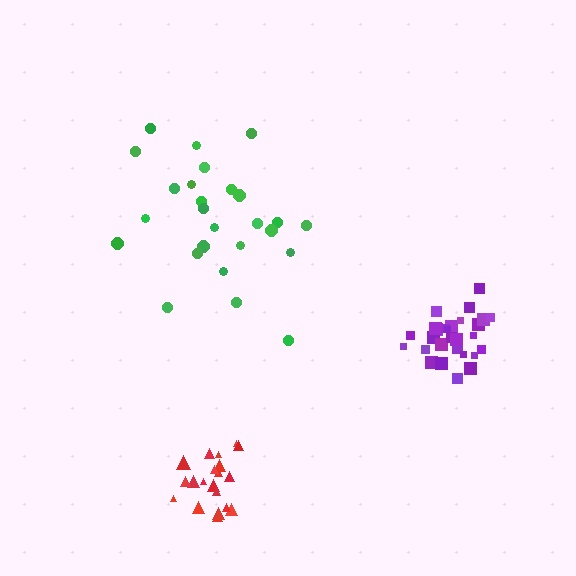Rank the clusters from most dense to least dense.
purple, red, green.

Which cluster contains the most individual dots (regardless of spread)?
Purple (29).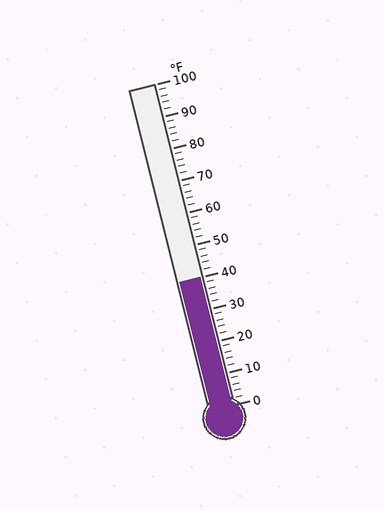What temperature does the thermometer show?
The thermometer shows approximately 40°F.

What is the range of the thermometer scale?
The thermometer scale ranges from 0°F to 100°F.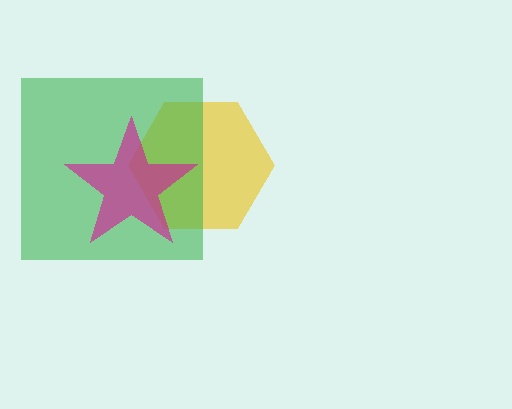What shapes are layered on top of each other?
The layered shapes are: a yellow hexagon, a green square, a magenta star.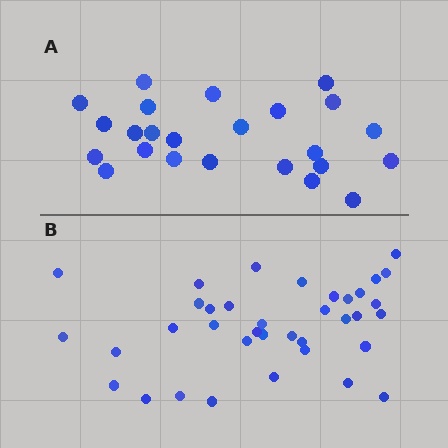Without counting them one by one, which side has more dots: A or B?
Region B (the bottom region) has more dots.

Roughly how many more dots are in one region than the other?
Region B has approximately 15 more dots than region A.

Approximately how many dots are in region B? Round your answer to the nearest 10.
About 40 dots. (The exact count is 37, which rounds to 40.)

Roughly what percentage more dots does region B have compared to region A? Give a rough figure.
About 55% more.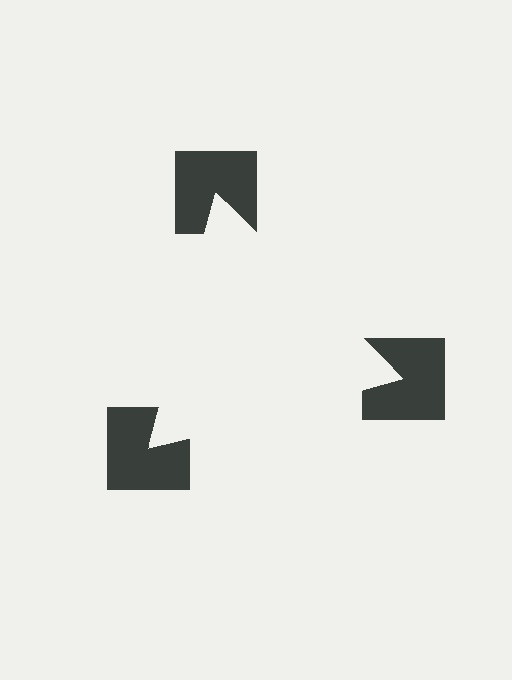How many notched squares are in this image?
There are 3 — one at each vertex of the illusory triangle.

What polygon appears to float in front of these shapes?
An illusory triangle — its edges are inferred from the aligned wedge cuts in the notched squares, not physically drawn.